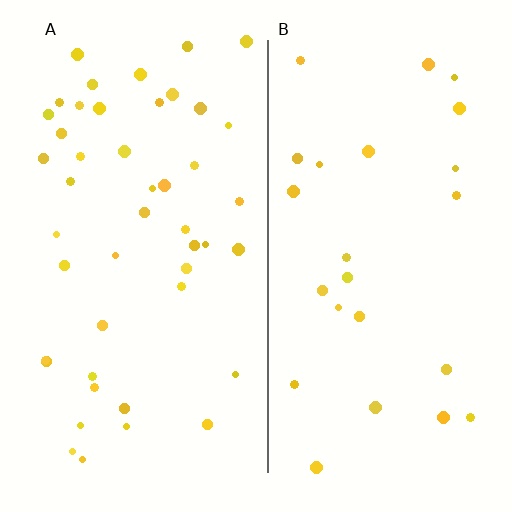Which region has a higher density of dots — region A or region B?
A (the left).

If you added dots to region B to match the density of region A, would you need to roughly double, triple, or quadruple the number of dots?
Approximately double.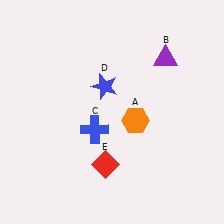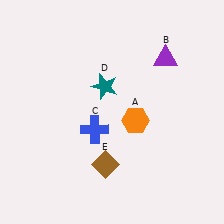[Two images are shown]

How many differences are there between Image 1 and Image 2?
There are 2 differences between the two images.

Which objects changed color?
D changed from blue to teal. E changed from red to brown.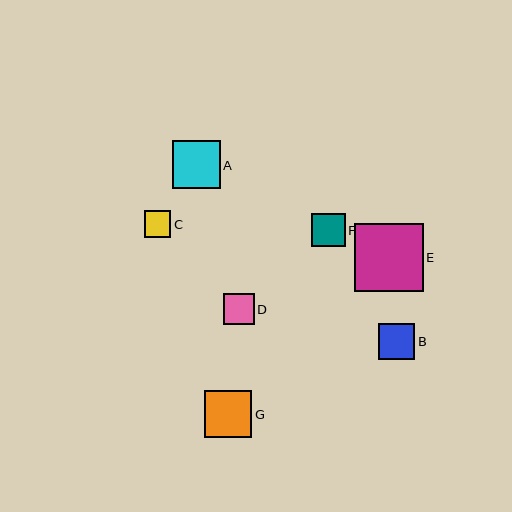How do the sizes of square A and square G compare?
Square A and square G are approximately the same size.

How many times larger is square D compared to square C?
Square D is approximately 1.2 times the size of square C.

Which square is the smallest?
Square C is the smallest with a size of approximately 26 pixels.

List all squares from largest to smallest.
From largest to smallest: E, A, G, B, F, D, C.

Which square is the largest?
Square E is the largest with a size of approximately 69 pixels.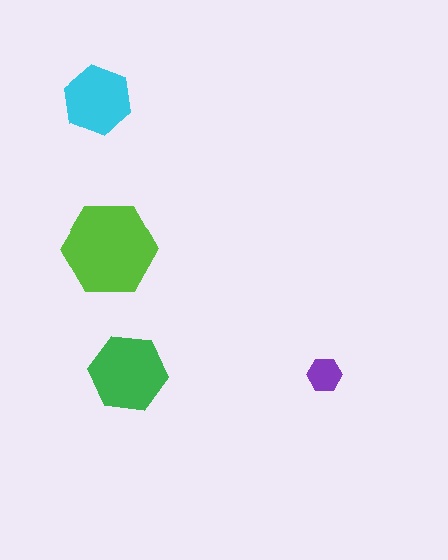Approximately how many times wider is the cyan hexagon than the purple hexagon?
About 2 times wider.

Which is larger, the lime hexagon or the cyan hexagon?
The lime one.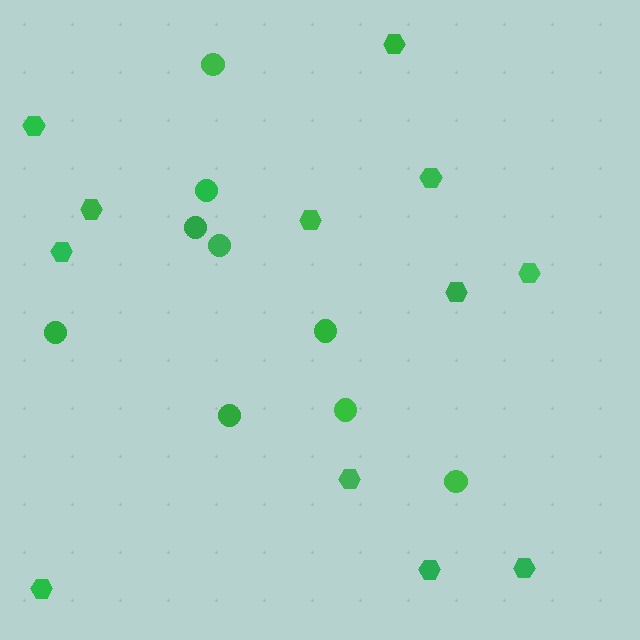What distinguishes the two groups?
There are 2 groups: one group of hexagons (12) and one group of circles (9).